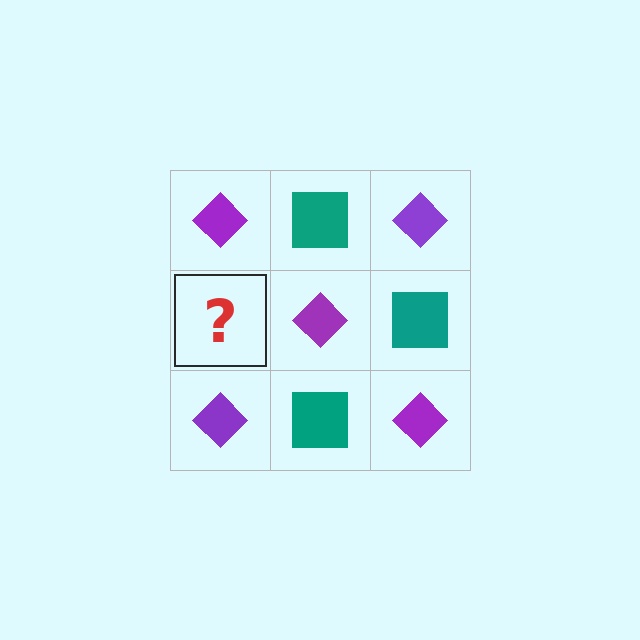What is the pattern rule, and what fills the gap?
The rule is that it alternates purple diamond and teal square in a checkerboard pattern. The gap should be filled with a teal square.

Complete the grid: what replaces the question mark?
The question mark should be replaced with a teal square.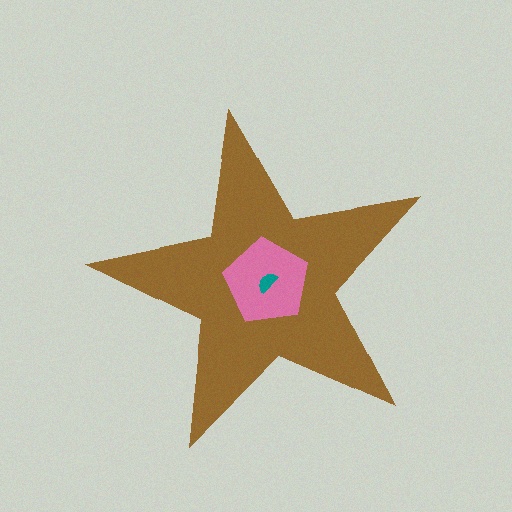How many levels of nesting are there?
3.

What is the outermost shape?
The brown star.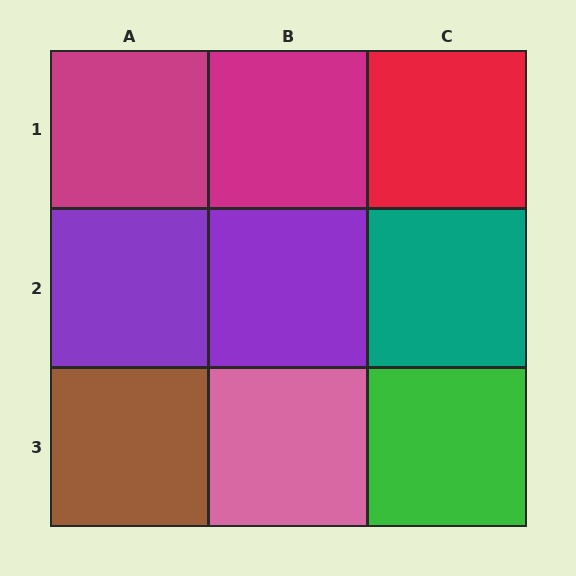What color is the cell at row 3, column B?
Pink.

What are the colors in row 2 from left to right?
Purple, purple, teal.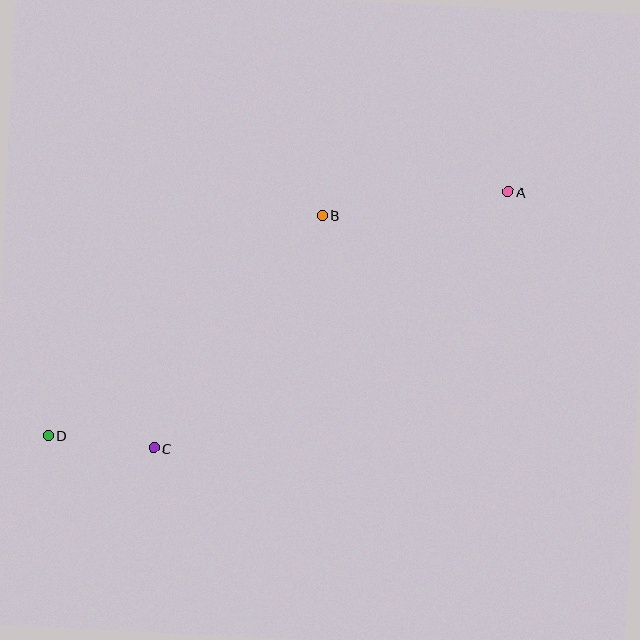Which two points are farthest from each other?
Points A and D are farthest from each other.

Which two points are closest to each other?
Points C and D are closest to each other.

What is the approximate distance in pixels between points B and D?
The distance between B and D is approximately 351 pixels.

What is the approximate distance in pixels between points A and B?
The distance between A and B is approximately 187 pixels.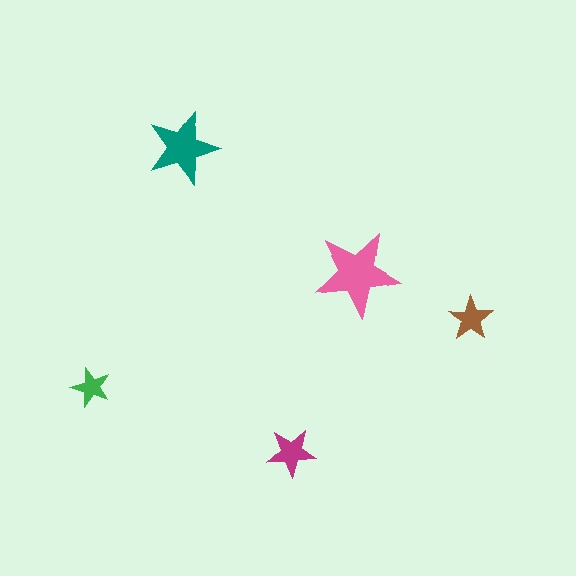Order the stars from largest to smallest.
the pink one, the teal one, the magenta one, the brown one, the green one.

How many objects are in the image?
There are 5 objects in the image.